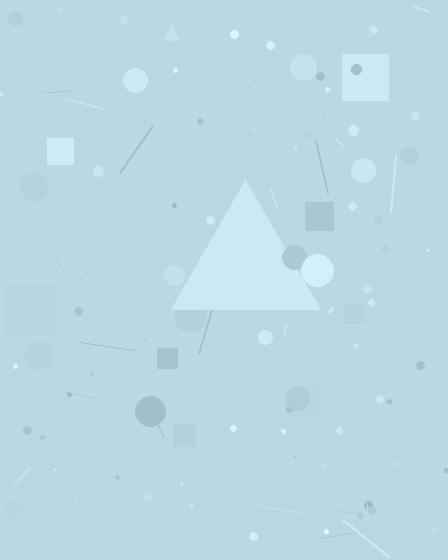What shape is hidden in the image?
A triangle is hidden in the image.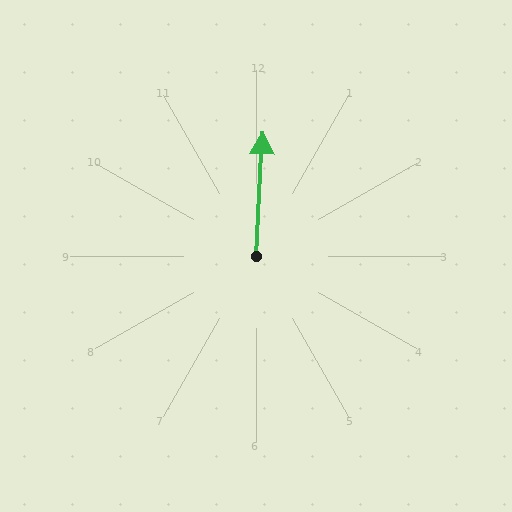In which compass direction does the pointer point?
North.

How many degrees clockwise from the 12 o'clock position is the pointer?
Approximately 3 degrees.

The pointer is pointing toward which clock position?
Roughly 12 o'clock.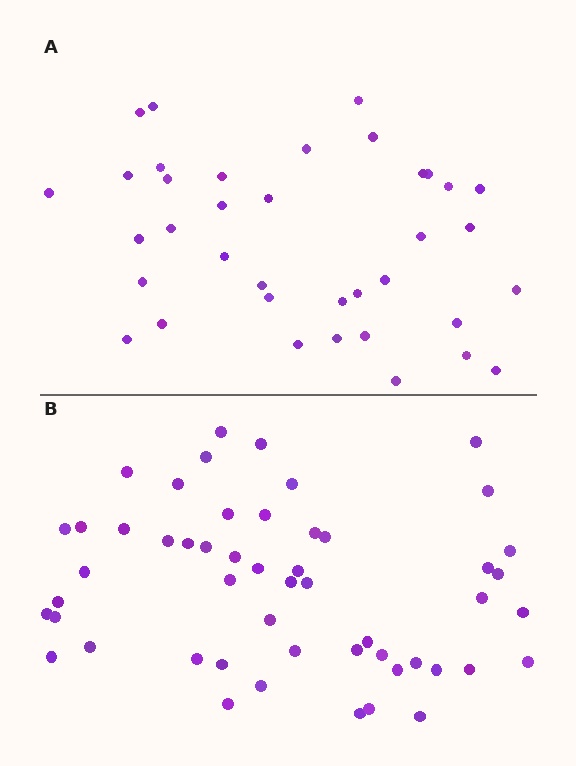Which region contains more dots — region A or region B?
Region B (the bottom region) has more dots.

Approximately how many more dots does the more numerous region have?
Region B has approximately 15 more dots than region A.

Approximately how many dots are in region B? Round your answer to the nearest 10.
About 50 dots. (The exact count is 52, which rounds to 50.)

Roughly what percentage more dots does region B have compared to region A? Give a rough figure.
About 40% more.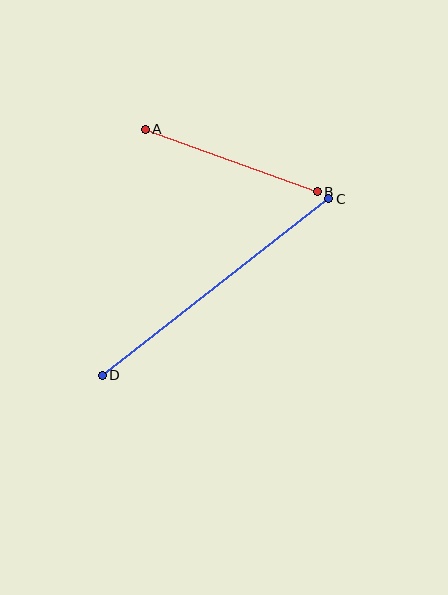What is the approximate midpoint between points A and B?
The midpoint is at approximately (231, 161) pixels.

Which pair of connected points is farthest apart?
Points C and D are farthest apart.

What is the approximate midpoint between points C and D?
The midpoint is at approximately (216, 287) pixels.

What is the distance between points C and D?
The distance is approximately 287 pixels.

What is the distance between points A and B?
The distance is approximately 183 pixels.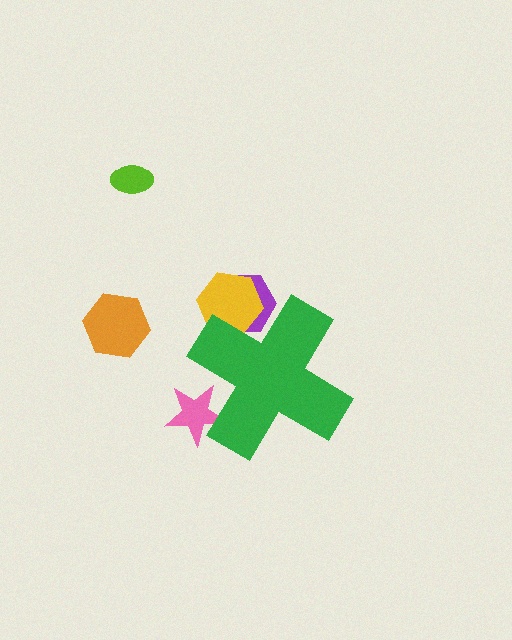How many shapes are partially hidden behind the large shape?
3 shapes are partially hidden.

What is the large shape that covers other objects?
A green cross.